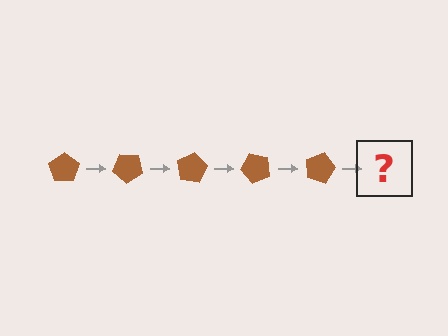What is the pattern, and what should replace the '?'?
The pattern is that the pentagon rotates 40 degrees each step. The '?' should be a brown pentagon rotated 200 degrees.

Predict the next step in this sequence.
The next step is a brown pentagon rotated 200 degrees.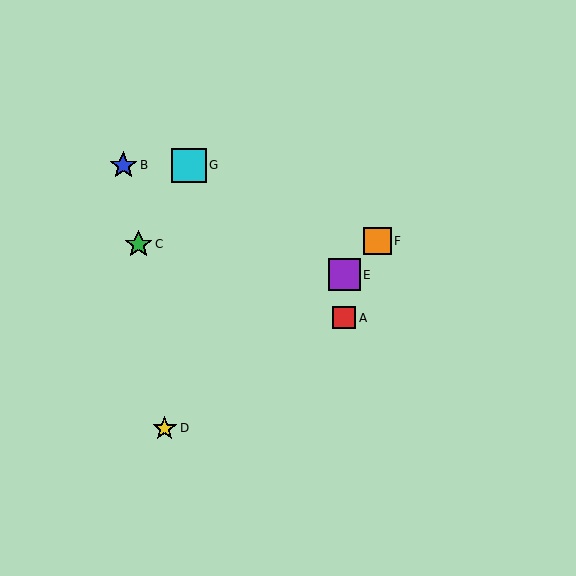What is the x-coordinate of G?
Object G is at x≈189.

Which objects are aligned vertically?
Objects A, E are aligned vertically.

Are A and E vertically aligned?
Yes, both are at x≈344.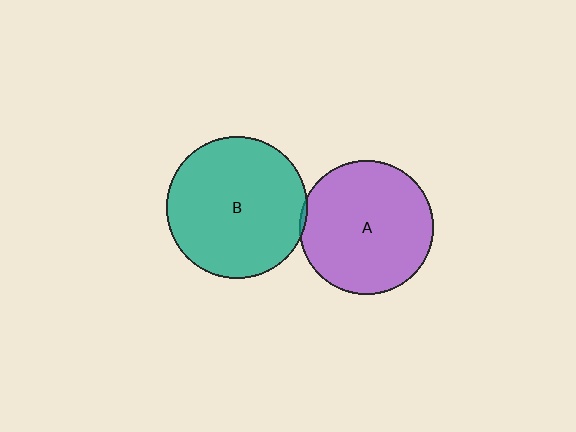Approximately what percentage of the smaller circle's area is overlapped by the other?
Approximately 5%.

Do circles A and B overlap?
Yes.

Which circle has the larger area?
Circle B (teal).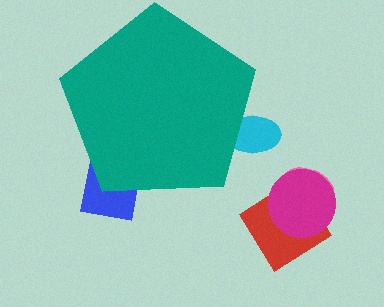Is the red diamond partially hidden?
No, the red diamond is fully visible.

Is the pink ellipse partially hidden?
No, the pink ellipse is fully visible.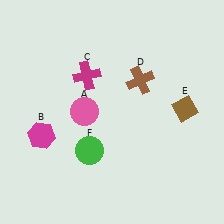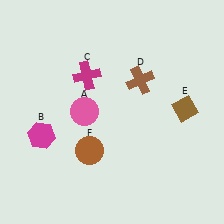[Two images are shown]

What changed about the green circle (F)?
In Image 1, F is green. In Image 2, it changed to brown.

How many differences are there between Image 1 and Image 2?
There is 1 difference between the two images.